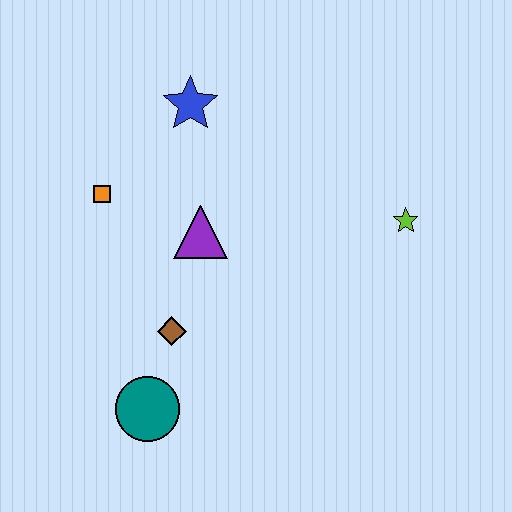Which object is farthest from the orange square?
The lime star is farthest from the orange square.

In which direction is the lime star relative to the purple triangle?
The lime star is to the right of the purple triangle.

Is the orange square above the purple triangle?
Yes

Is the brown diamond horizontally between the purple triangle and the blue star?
No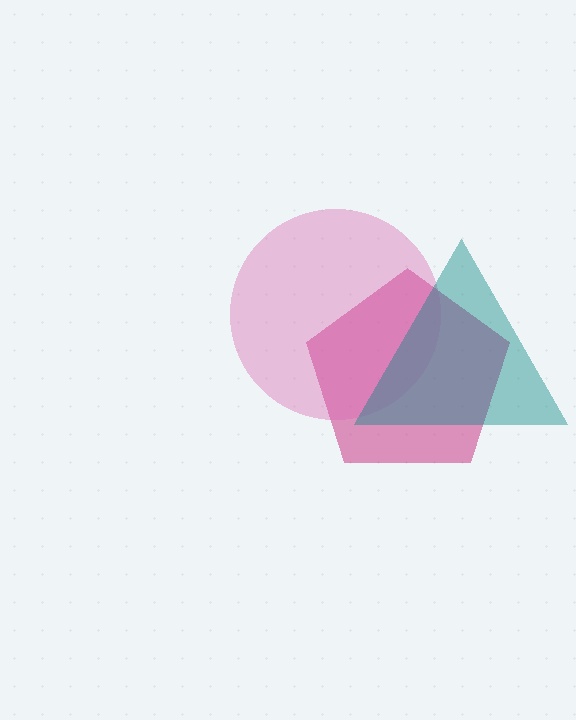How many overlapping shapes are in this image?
There are 3 overlapping shapes in the image.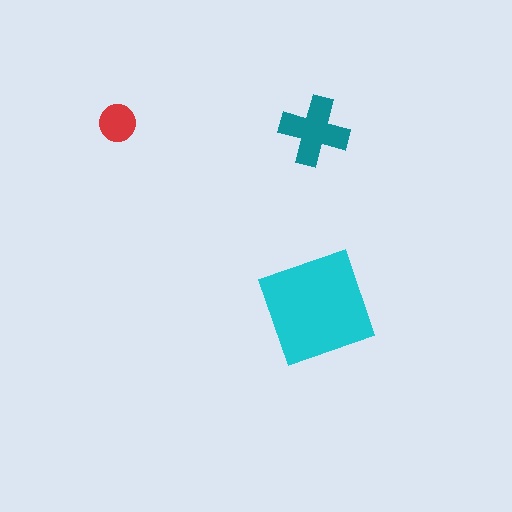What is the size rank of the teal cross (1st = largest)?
2nd.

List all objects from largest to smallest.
The cyan diamond, the teal cross, the red circle.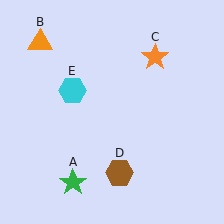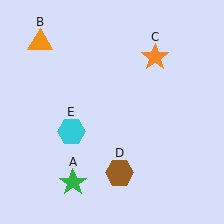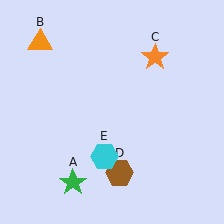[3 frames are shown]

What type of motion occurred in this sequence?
The cyan hexagon (object E) rotated counterclockwise around the center of the scene.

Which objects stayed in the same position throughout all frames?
Green star (object A) and orange triangle (object B) and orange star (object C) and brown hexagon (object D) remained stationary.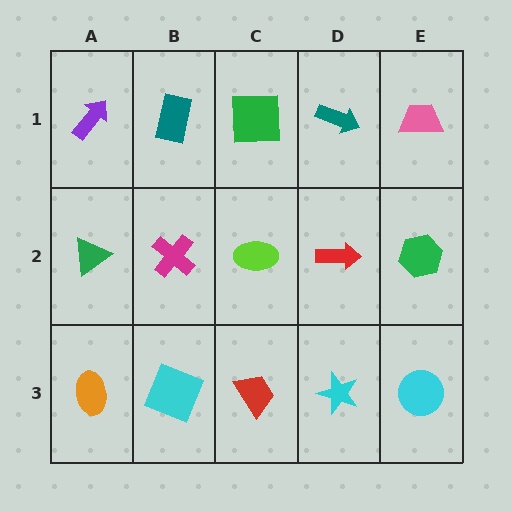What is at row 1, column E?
A pink trapezoid.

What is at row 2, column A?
A green triangle.